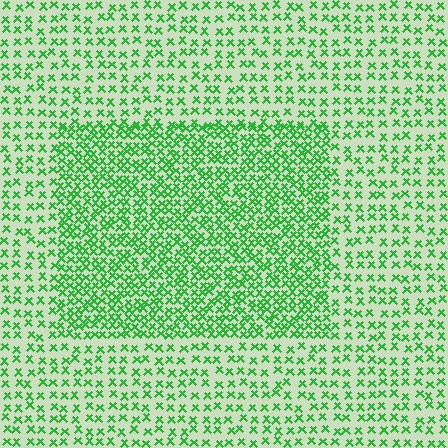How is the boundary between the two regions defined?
The boundary is defined by a change in element density (approximately 2.0x ratio). All elements are the same color, size, and shape.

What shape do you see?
I see a rectangle.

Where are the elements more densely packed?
The elements are more densely packed inside the rectangle boundary.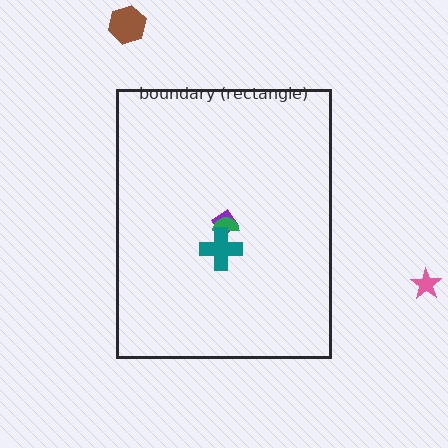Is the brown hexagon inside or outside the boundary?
Outside.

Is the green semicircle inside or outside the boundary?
Inside.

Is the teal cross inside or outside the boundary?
Inside.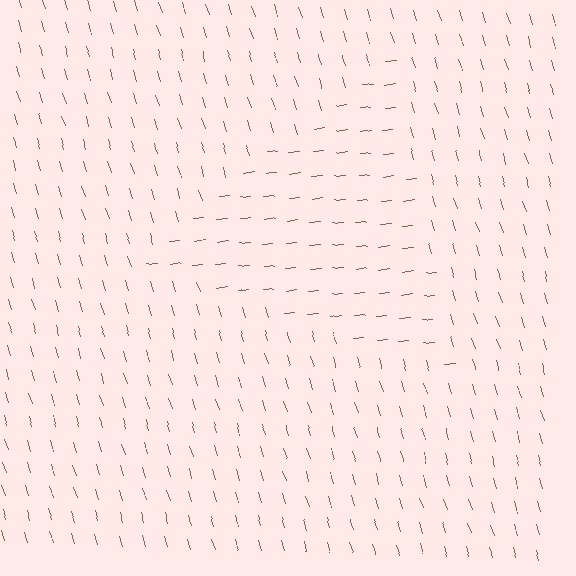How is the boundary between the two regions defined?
The boundary is defined purely by a change in line orientation (approximately 79 degrees difference). All lines are the same color and thickness.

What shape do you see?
I see a triangle.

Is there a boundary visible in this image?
Yes, there is a texture boundary formed by a change in line orientation.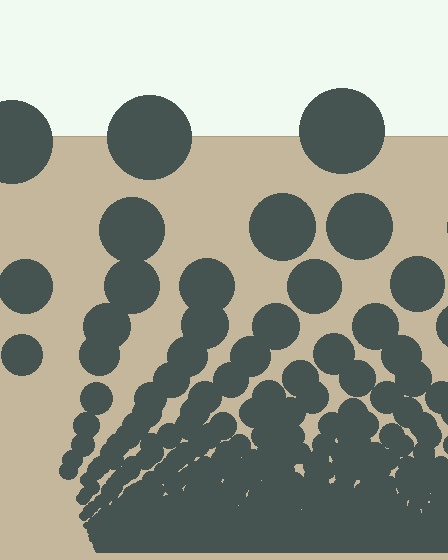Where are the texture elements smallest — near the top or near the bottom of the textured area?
Near the bottom.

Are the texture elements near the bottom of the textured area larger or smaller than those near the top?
Smaller. The gradient is inverted — elements near the bottom are smaller and denser.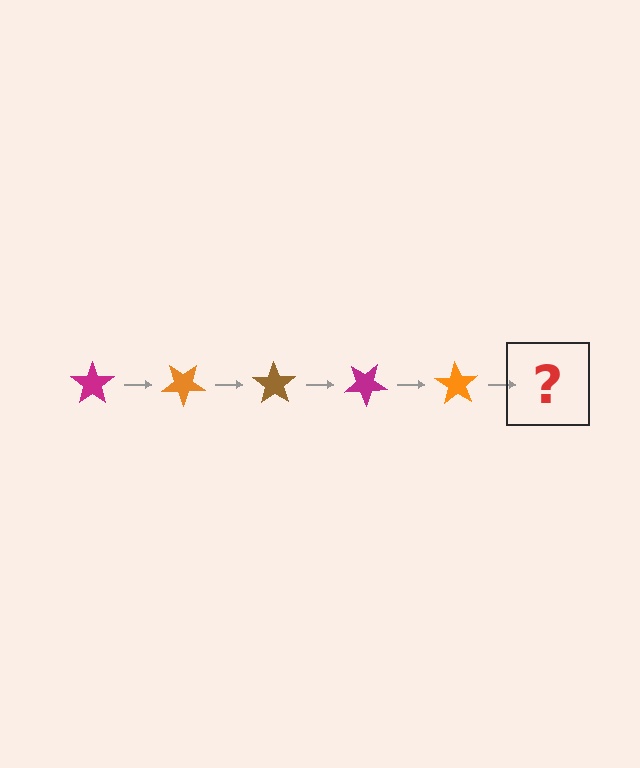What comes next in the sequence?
The next element should be a brown star, rotated 175 degrees from the start.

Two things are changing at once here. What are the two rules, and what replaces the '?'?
The two rules are that it rotates 35 degrees each step and the color cycles through magenta, orange, and brown. The '?' should be a brown star, rotated 175 degrees from the start.